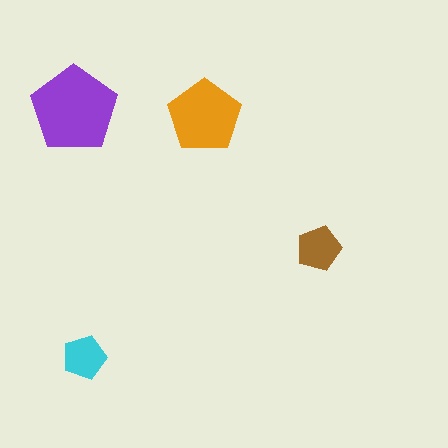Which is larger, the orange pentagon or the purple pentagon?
The purple one.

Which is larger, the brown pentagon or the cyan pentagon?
The brown one.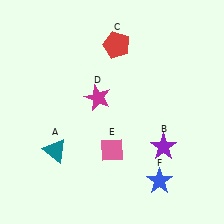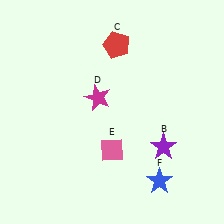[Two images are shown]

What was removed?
The teal triangle (A) was removed in Image 2.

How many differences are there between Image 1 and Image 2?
There is 1 difference between the two images.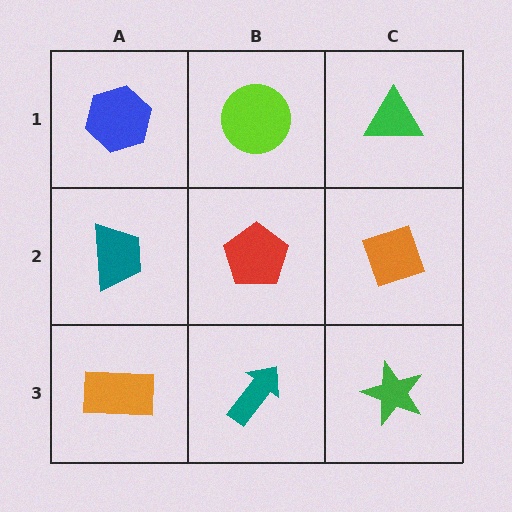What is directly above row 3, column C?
An orange diamond.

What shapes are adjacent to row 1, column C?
An orange diamond (row 2, column C), a lime circle (row 1, column B).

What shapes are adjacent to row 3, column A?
A teal trapezoid (row 2, column A), a teal arrow (row 3, column B).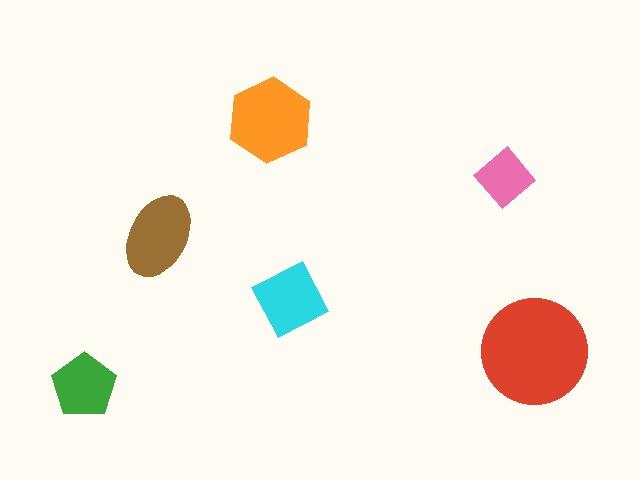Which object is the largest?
The red circle.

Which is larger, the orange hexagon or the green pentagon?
The orange hexagon.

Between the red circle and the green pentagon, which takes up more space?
The red circle.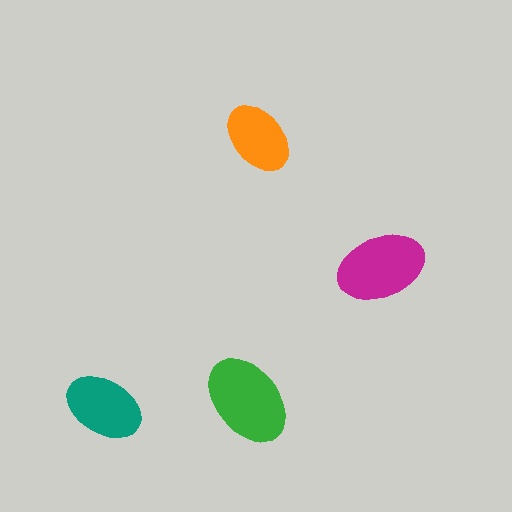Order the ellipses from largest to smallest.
the green one, the magenta one, the teal one, the orange one.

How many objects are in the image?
There are 4 objects in the image.